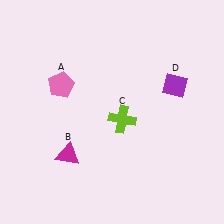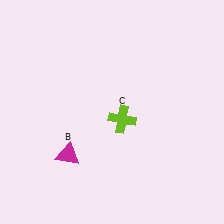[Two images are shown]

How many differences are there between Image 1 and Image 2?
There are 2 differences between the two images.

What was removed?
The pink pentagon (A), the purple diamond (D) were removed in Image 2.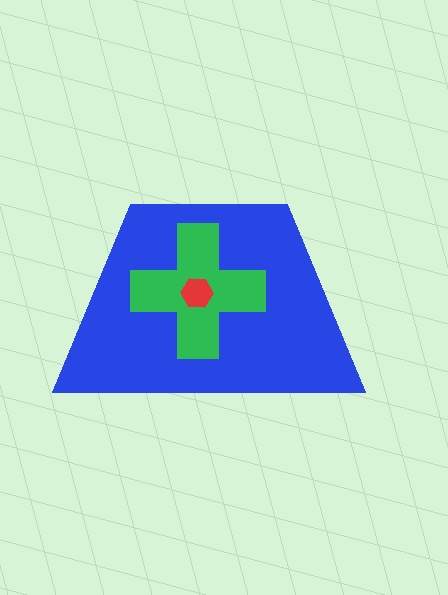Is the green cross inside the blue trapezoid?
Yes.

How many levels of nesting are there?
3.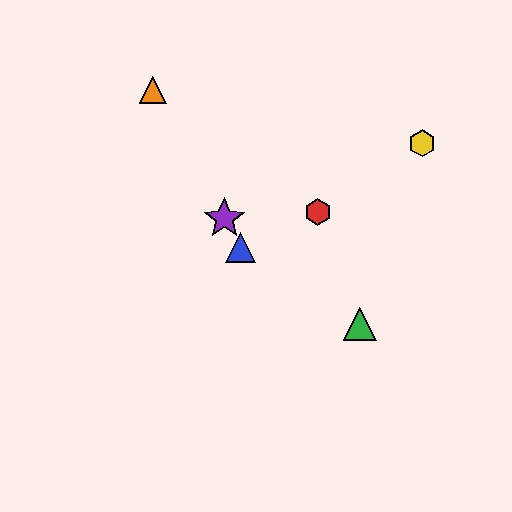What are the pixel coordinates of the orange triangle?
The orange triangle is at (153, 90).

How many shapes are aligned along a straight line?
3 shapes (the blue triangle, the purple star, the orange triangle) are aligned along a straight line.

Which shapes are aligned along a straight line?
The blue triangle, the purple star, the orange triangle are aligned along a straight line.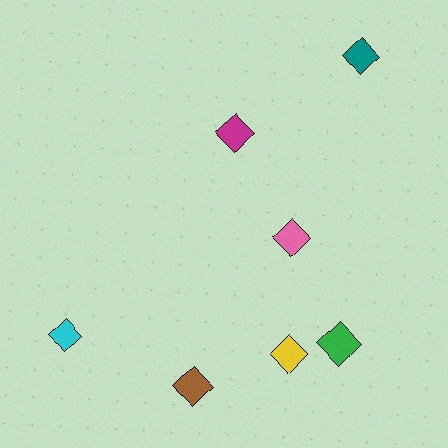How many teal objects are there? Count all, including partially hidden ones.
There is 1 teal object.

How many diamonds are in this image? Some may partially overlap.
There are 7 diamonds.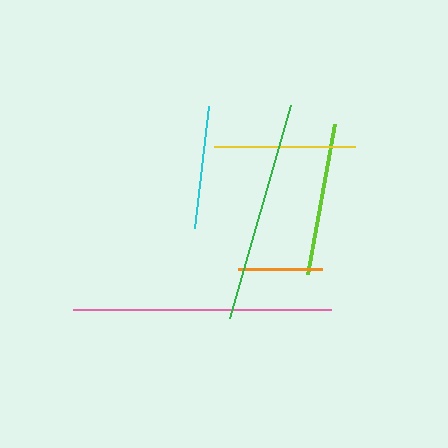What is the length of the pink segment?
The pink segment is approximately 257 pixels long.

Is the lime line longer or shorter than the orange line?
The lime line is longer than the orange line.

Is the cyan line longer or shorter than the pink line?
The pink line is longer than the cyan line.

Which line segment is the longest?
The pink line is the longest at approximately 257 pixels.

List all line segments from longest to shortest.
From longest to shortest: pink, green, lime, yellow, cyan, orange.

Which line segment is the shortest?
The orange line is the shortest at approximately 84 pixels.